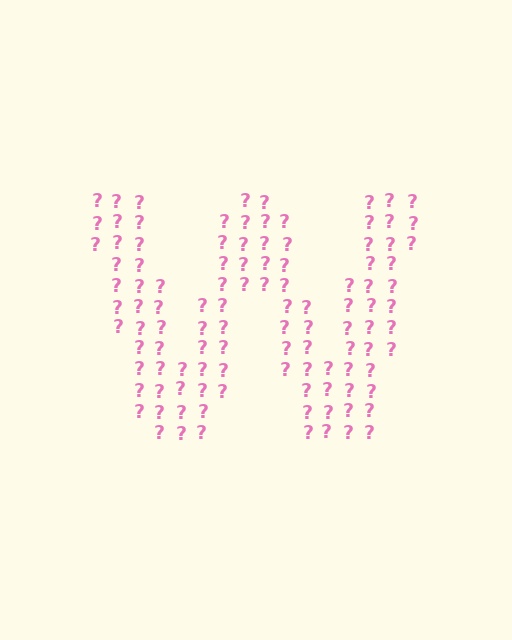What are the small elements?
The small elements are question marks.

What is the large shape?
The large shape is the letter W.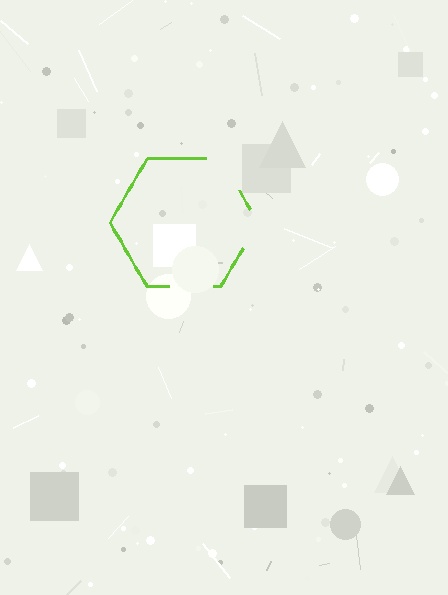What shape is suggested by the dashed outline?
The dashed outline suggests a hexagon.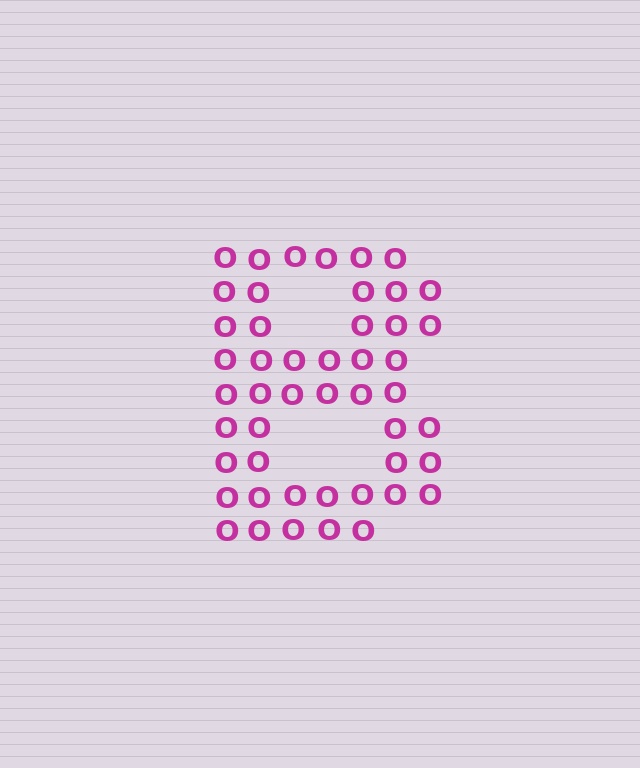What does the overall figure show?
The overall figure shows the letter B.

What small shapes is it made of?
It is made of small letter O's.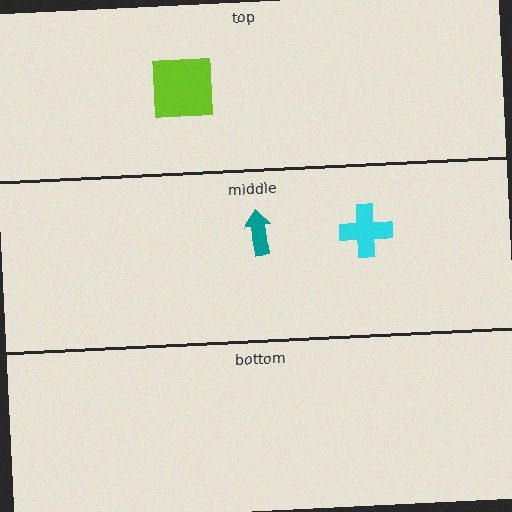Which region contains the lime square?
The top region.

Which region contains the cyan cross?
The middle region.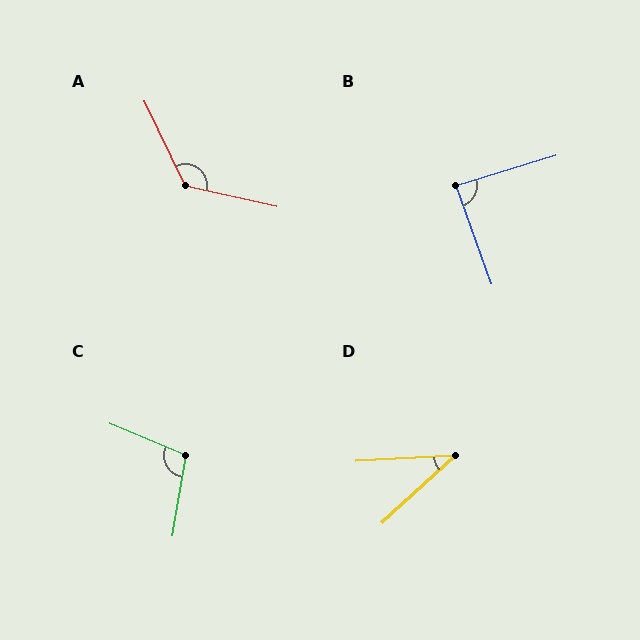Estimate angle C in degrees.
Approximately 103 degrees.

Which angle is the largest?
A, at approximately 128 degrees.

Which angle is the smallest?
D, at approximately 39 degrees.